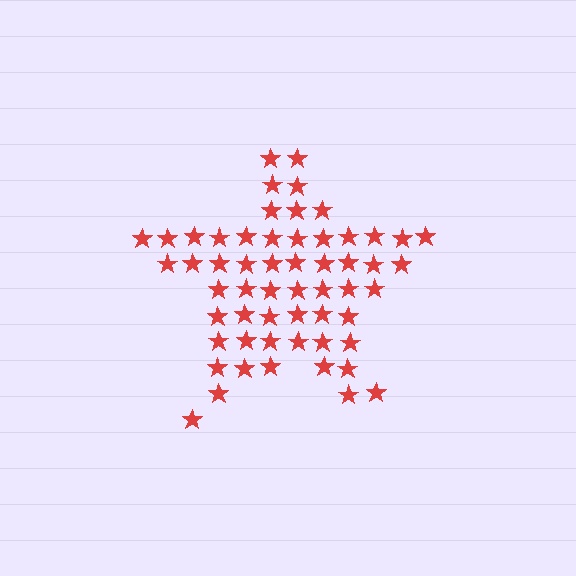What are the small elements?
The small elements are stars.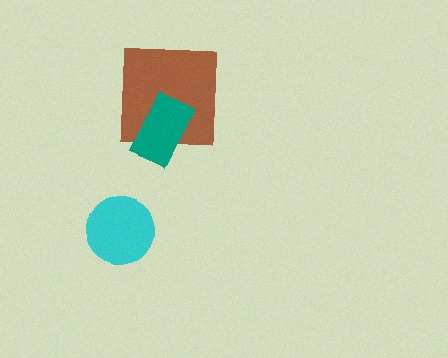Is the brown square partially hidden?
Yes, it is partially covered by another shape.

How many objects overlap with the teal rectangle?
1 object overlaps with the teal rectangle.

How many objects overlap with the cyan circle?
0 objects overlap with the cyan circle.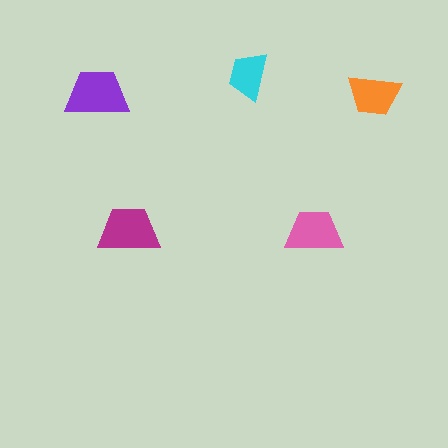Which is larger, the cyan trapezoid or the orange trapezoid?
The orange one.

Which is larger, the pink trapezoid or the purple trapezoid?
The purple one.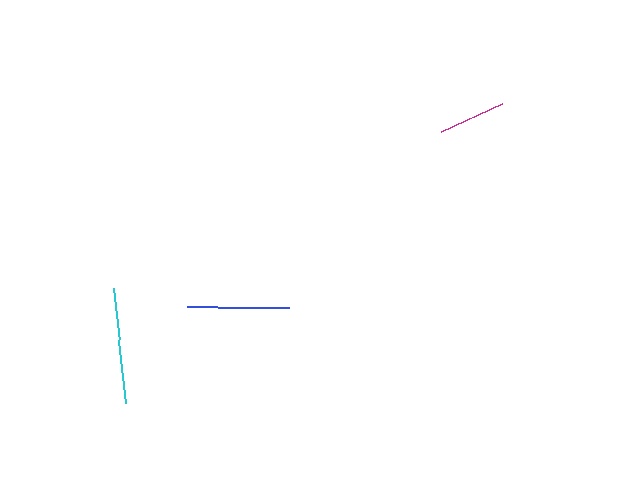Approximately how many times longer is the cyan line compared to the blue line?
The cyan line is approximately 1.1 times the length of the blue line.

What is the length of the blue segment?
The blue segment is approximately 102 pixels long.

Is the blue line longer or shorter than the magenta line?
The blue line is longer than the magenta line.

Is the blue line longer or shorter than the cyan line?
The cyan line is longer than the blue line.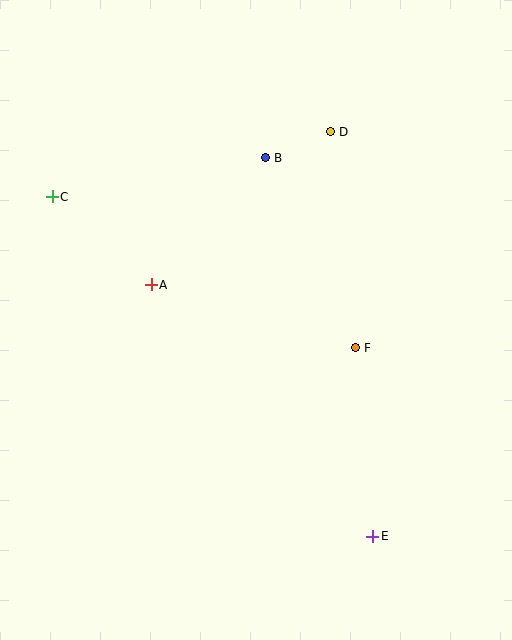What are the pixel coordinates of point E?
Point E is at (373, 536).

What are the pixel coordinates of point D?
Point D is at (331, 132).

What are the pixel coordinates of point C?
Point C is at (52, 197).